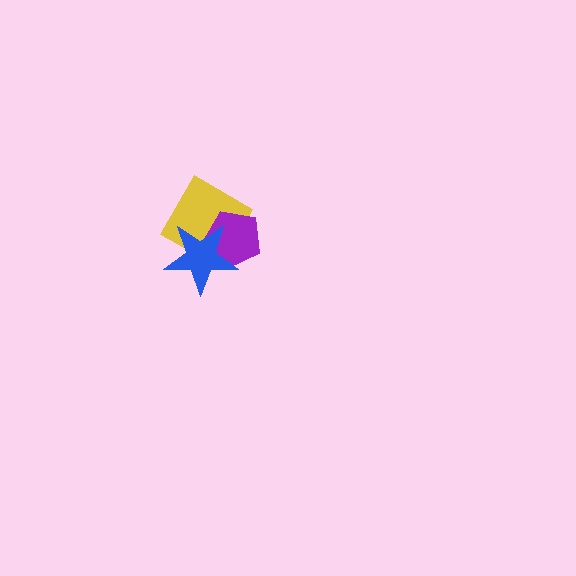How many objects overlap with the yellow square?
2 objects overlap with the yellow square.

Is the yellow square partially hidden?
Yes, it is partially covered by another shape.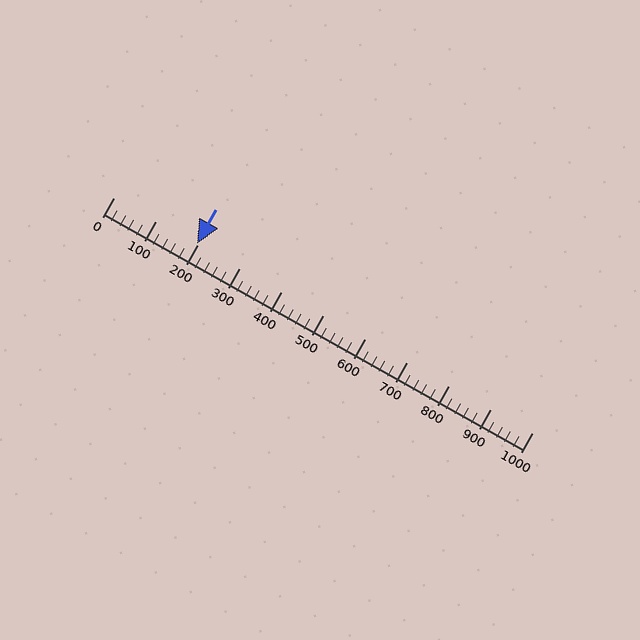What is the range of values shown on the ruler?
The ruler shows values from 0 to 1000.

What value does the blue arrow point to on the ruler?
The blue arrow points to approximately 199.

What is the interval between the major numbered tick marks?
The major tick marks are spaced 100 units apart.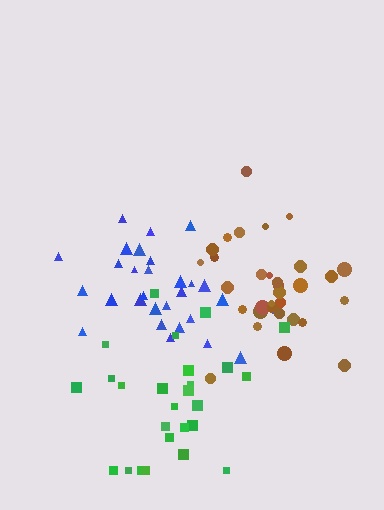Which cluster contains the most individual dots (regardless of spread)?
Brown (32).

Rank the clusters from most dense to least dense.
brown, blue, green.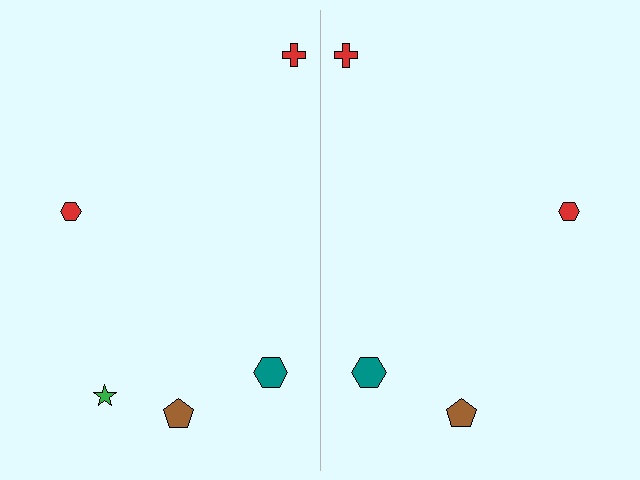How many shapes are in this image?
There are 9 shapes in this image.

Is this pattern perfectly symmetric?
No, the pattern is not perfectly symmetric. A green star is missing from the right side.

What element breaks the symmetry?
A green star is missing from the right side.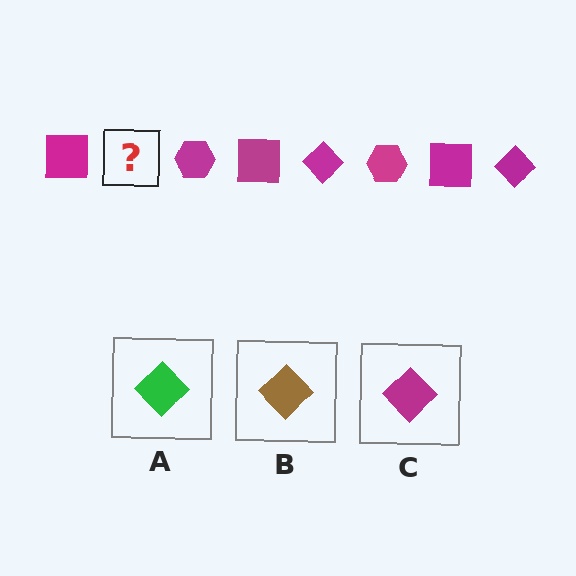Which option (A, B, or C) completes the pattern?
C.